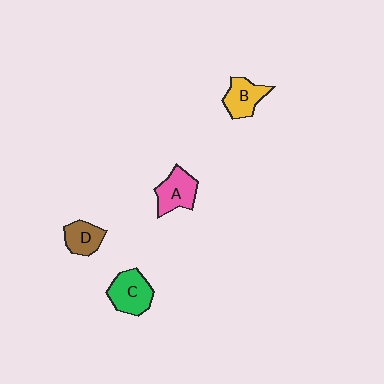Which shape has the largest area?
Shape C (green).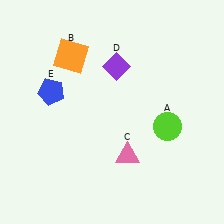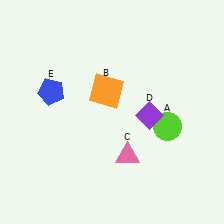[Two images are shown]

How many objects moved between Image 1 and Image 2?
2 objects moved between the two images.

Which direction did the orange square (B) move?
The orange square (B) moved right.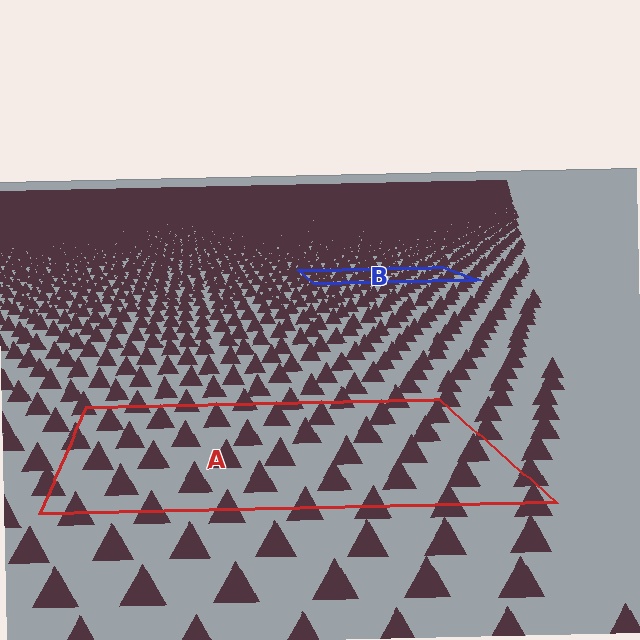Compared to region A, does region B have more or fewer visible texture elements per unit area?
Region B has more texture elements per unit area — they are packed more densely because it is farther away.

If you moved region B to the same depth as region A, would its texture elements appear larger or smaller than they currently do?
They would appear larger. At a closer depth, the same texture elements are projected at a bigger on-screen size.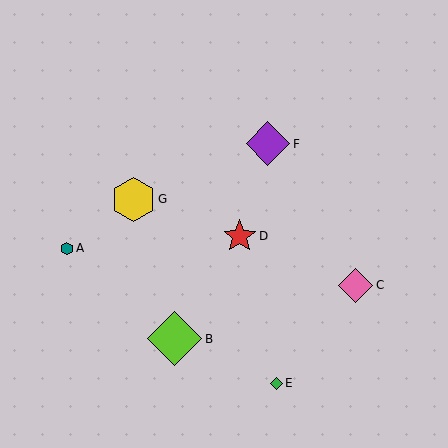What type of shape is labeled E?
Shape E is a green diamond.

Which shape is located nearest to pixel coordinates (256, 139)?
The purple diamond (labeled F) at (268, 144) is nearest to that location.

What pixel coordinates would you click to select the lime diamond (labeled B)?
Click at (174, 339) to select the lime diamond B.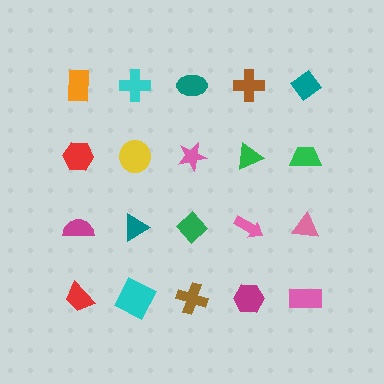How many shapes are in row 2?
5 shapes.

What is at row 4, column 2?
A cyan square.